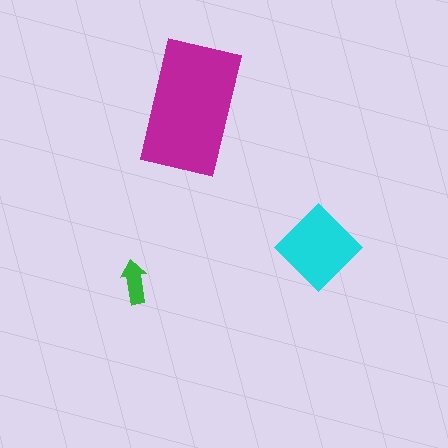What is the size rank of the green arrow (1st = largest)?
3rd.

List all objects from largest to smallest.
The magenta rectangle, the cyan diamond, the green arrow.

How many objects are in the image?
There are 3 objects in the image.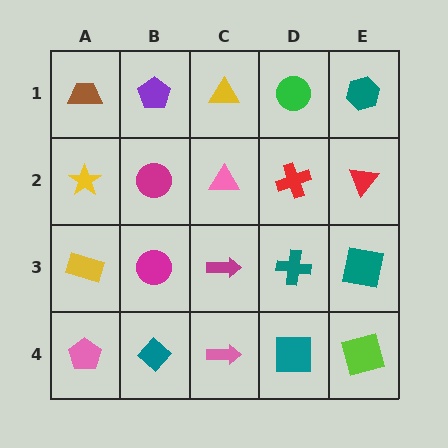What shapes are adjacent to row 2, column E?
A teal hexagon (row 1, column E), a teal square (row 3, column E), a red cross (row 2, column D).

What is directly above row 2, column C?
A yellow triangle.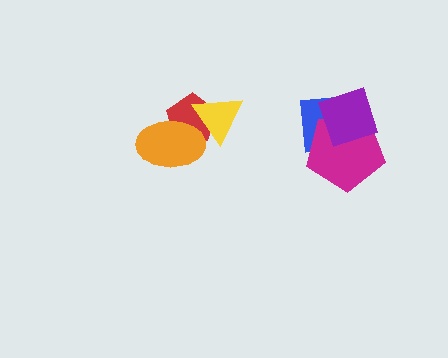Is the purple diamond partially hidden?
No, no other shape covers it.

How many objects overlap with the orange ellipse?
2 objects overlap with the orange ellipse.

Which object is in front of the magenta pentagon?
The purple diamond is in front of the magenta pentagon.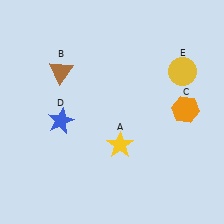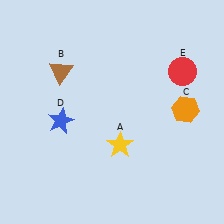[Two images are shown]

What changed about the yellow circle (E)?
In Image 1, E is yellow. In Image 2, it changed to red.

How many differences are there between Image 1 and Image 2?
There is 1 difference between the two images.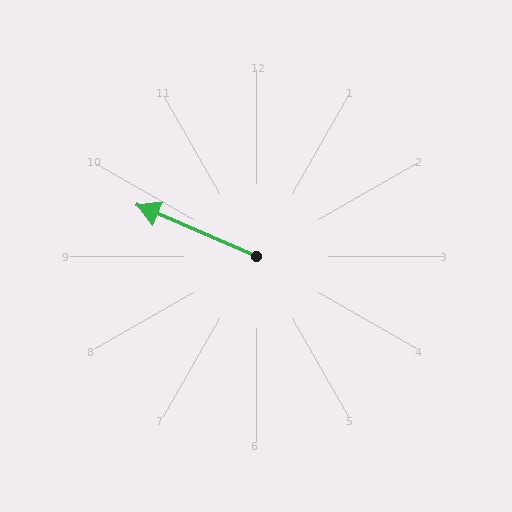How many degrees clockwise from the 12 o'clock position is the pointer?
Approximately 293 degrees.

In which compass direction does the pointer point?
Northwest.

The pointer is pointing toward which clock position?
Roughly 10 o'clock.